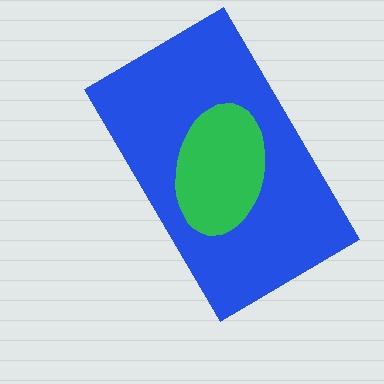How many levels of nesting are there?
2.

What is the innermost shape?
The green ellipse.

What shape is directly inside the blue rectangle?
The green ellipse.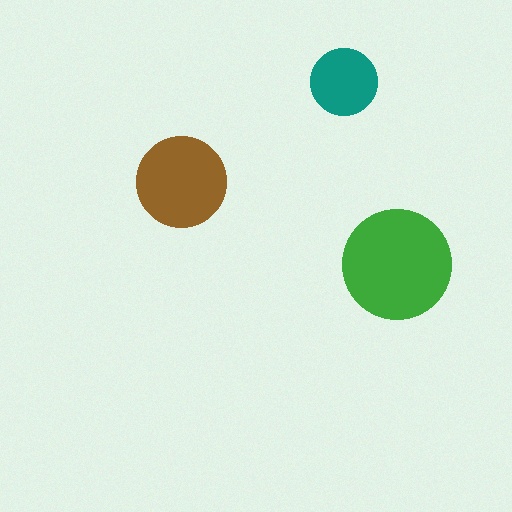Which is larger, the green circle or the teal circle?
The green one.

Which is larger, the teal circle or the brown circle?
The brown one.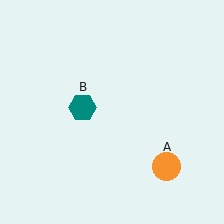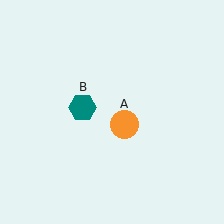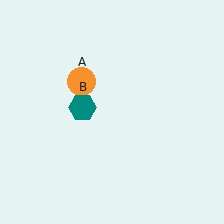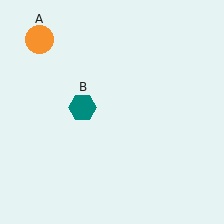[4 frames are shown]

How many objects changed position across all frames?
1 object changed position: orange circle (object A).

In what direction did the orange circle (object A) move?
The orange circle (object A) moved up and to the left.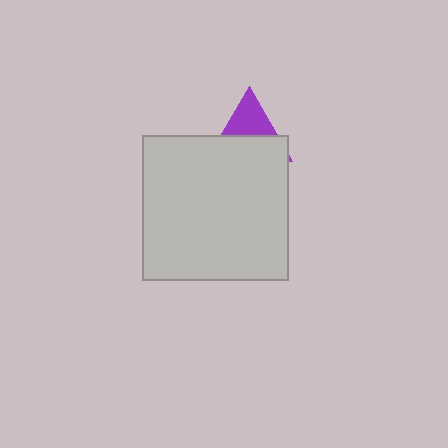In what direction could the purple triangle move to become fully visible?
The purple triangle could move up. That would shift it out from behind the light gray square entirely.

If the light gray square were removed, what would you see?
You would see the complete purple triangle.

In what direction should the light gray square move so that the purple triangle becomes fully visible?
The light gray square should move down. That is the shortest direction to clear the overlap and leave the purple triangle fully visible.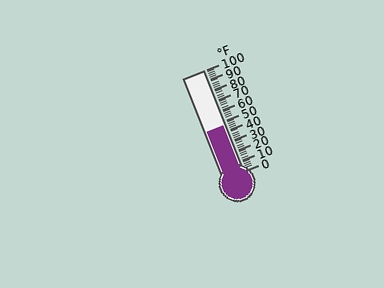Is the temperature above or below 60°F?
The temperature is below 60°F.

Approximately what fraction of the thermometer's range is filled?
The thermometer is filled to approximately 45% of its range.